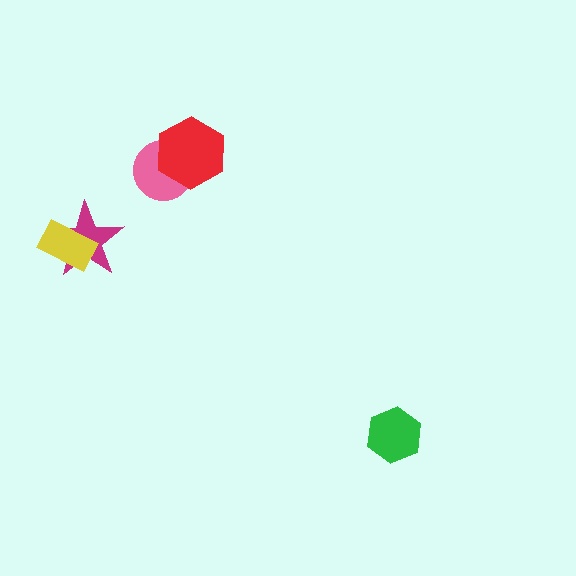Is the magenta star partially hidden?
Yes, it is partially covered by another shape.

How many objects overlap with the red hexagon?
1 object overlaps with the red hexagon.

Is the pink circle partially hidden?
Yes, it is partially covered by another shape.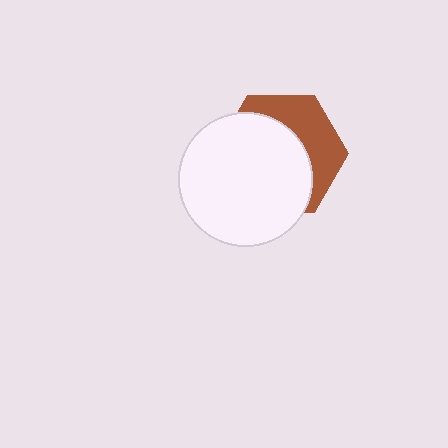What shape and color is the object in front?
The object in front is a white circle.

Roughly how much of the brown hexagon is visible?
A small part of it is visible (roughly 37%).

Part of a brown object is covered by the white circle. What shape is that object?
It is a hexagon.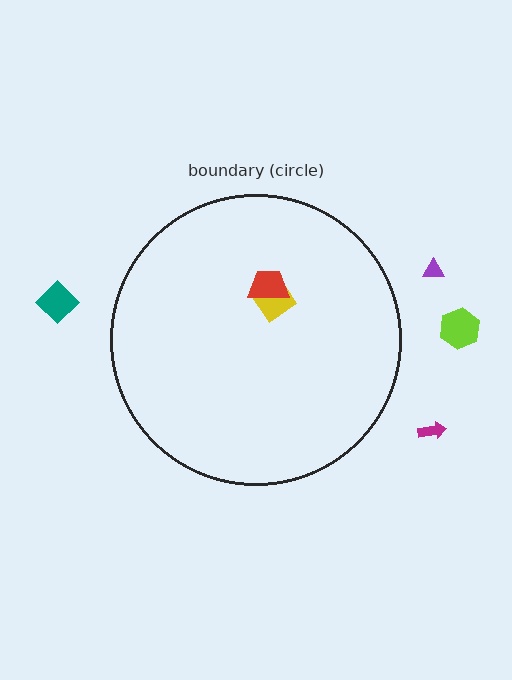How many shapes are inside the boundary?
2 inside, 4 outside.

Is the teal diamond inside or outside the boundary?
Outside.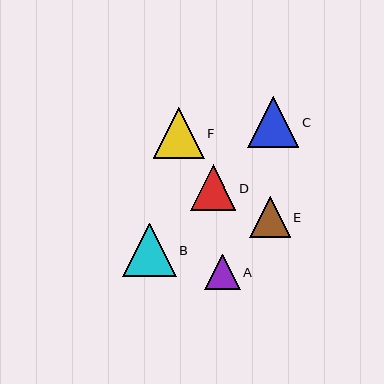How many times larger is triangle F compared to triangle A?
Triangle F is approximately 1.4 times the size of triangle A.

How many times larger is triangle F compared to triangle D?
Triangle F is approximately 1.1 times the size of triangle D.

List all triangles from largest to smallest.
From largest to smallest: B, C, F, D, E, A.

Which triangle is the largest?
Triangle B is the largest with a size of approximately 53 pixels.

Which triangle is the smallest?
Triangle A is the smallest with a size of approximately 35 pixels.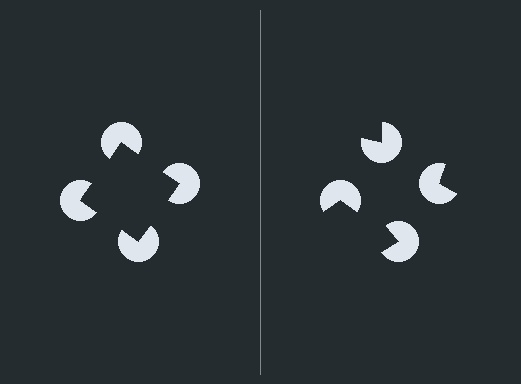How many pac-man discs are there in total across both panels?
8 — 4 on each side.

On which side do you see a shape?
An illusory square appears on the left side. On the right side the wedge cuts are rotated, so no coherent shape forms.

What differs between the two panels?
The pac-man discs are positioned identically on both sides; only the wedge orientations differ. On the left they align to a square; on the right they are misaligned.